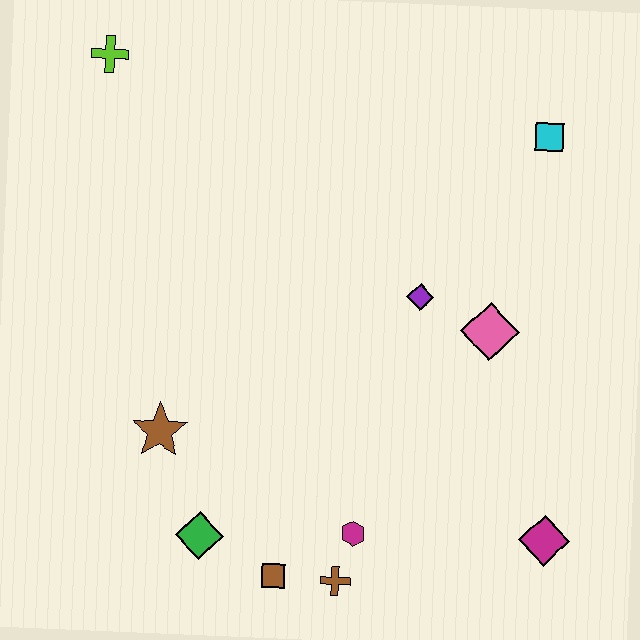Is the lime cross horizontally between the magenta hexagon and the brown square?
No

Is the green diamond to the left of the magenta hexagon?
Yes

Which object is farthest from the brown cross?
The lime cross is farthest from the brown cross.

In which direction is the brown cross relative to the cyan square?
The brown cross is below the cyan square.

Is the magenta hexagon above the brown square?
Yes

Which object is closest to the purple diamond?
The pink diamond is closest to the purple diamond.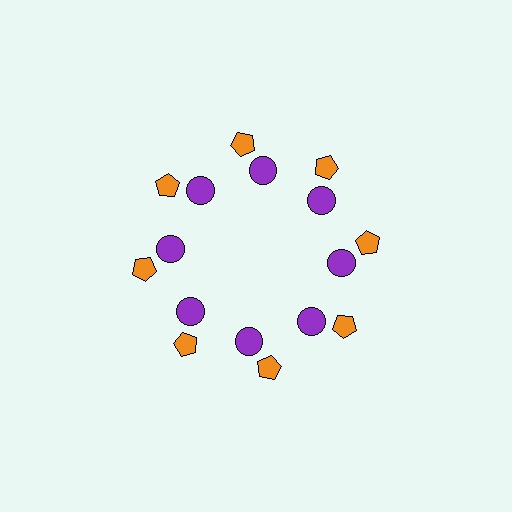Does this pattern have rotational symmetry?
Yes, this pattern has 8-fold rotational symmetry. It looks the same after rotating 45 degrees around the center.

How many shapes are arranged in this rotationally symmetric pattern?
There are 16 shapes, arranged in 8 groups of 2.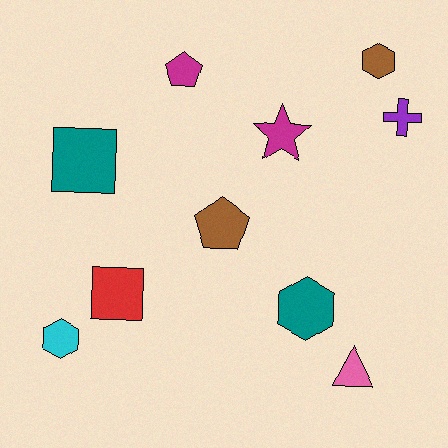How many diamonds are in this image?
There are no diamonds.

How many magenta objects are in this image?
There are 2 magenta objects.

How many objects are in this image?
There are 10 objects.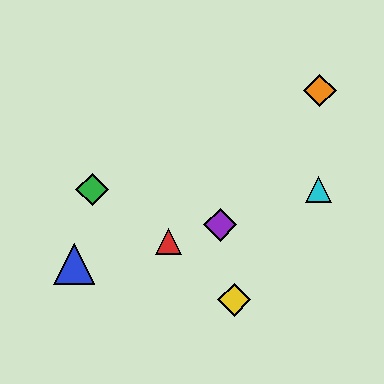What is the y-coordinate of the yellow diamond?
The yellow diamond is at y≈300.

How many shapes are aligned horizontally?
2 shapes (the green diamond, the cyan triangle) are aligned horizontally.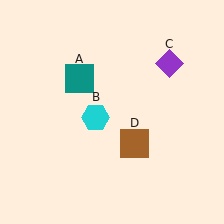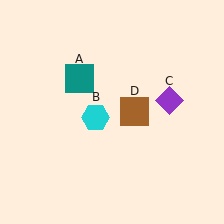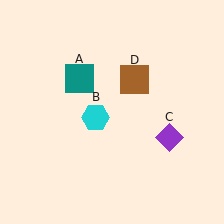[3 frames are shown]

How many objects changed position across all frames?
2 objects changed position: purple diamond (object C), brown square (object D).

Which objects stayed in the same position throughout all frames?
Teal square (object A) and cyan hexagon (object B) remained stationary.